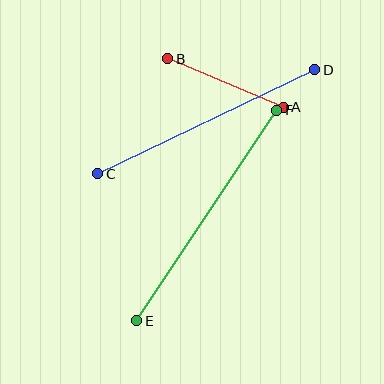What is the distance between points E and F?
The distance is approximately 253 pixels.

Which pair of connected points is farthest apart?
Points E and F are farthest apart.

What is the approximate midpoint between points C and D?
The midpoint is at approximately (206, 122) pixels.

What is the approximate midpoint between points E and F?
The midpoint is at approximately (207, 216) pixels.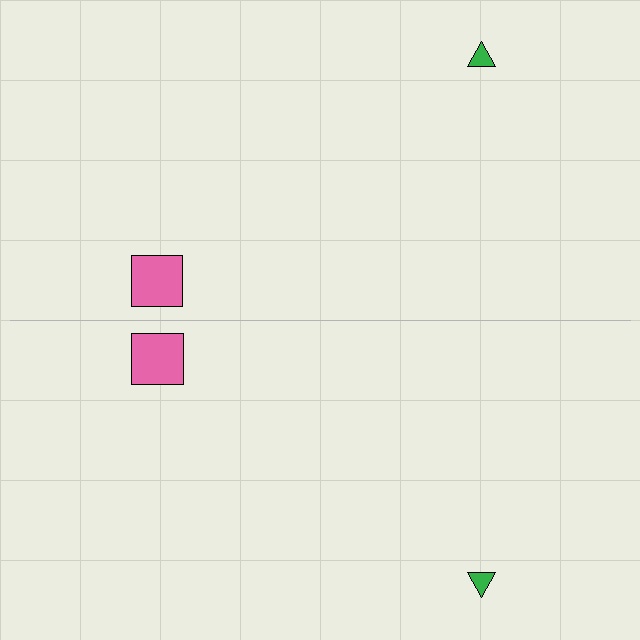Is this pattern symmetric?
Yes, this pattern has bilateral (reflection) symmetry.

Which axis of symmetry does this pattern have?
The pattern has a horizontal axis of symmetry running through the center of the image.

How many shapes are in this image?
There are 4 shapes in this image.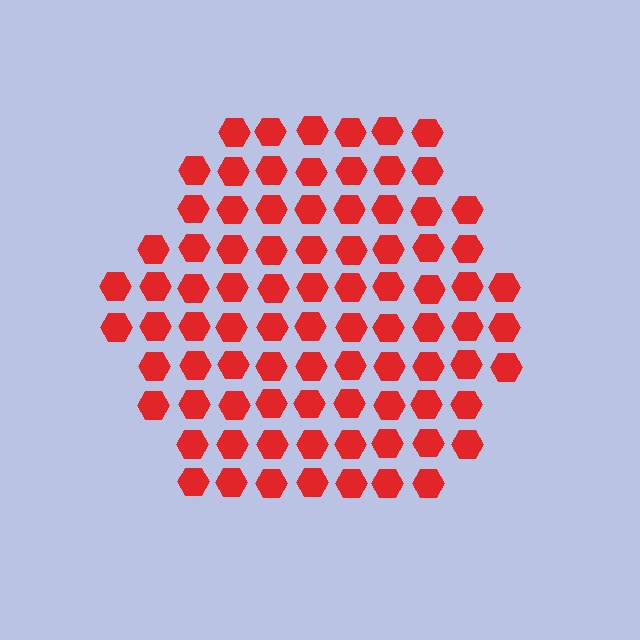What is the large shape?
The large shape is a hexagon.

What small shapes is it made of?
It is made of small hexagons.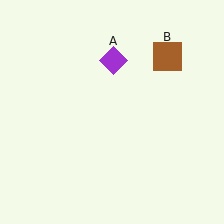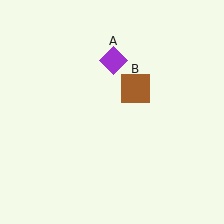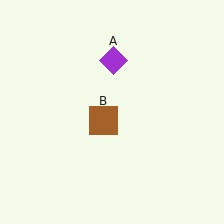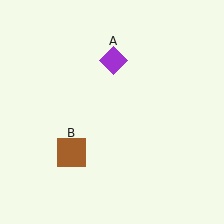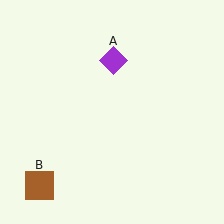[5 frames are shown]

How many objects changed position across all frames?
1 object changed position: brown square (object B).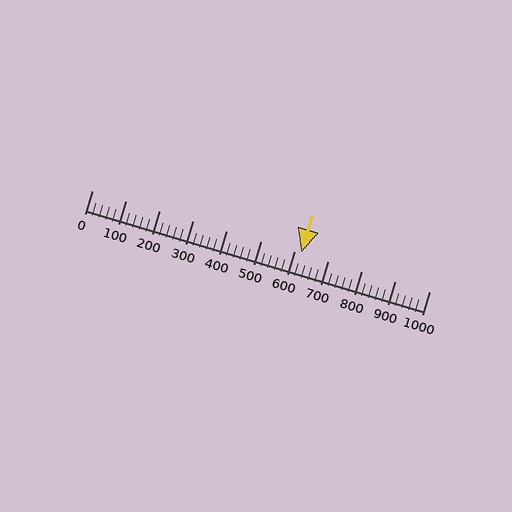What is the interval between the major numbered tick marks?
The major tick marks are spaced 100 units apart.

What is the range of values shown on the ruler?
The ruler shows values from 0 to 1000.